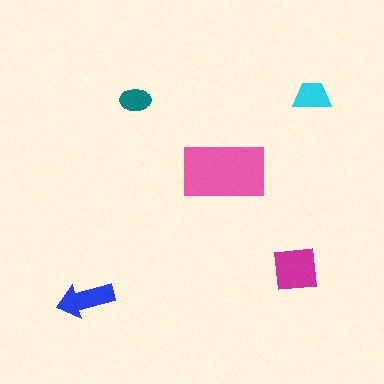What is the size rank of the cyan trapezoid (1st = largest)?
4th.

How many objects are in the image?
There are 5 objects in the image.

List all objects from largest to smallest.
The pink rectangle, the magenta square, the blue arrow, the cyan trapezoid, the teal ellipse.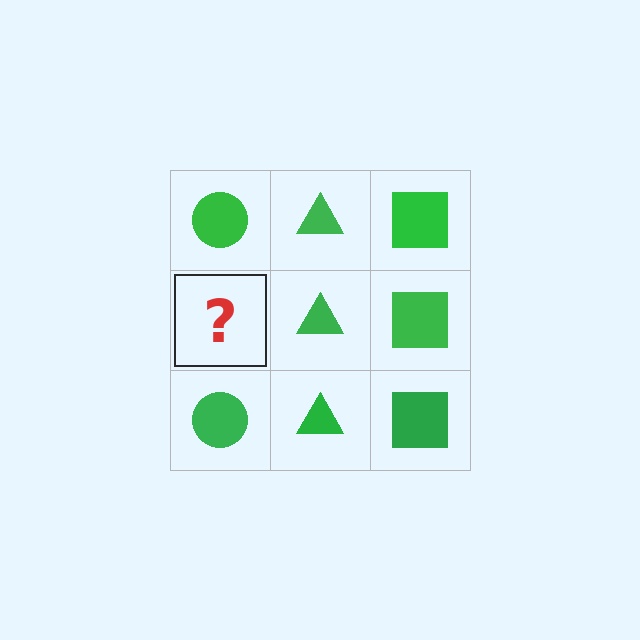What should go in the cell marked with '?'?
The missing cell should contain a green circle.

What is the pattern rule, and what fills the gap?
The rule is that each column has a consistent shape. The gap should be filled with a green circle.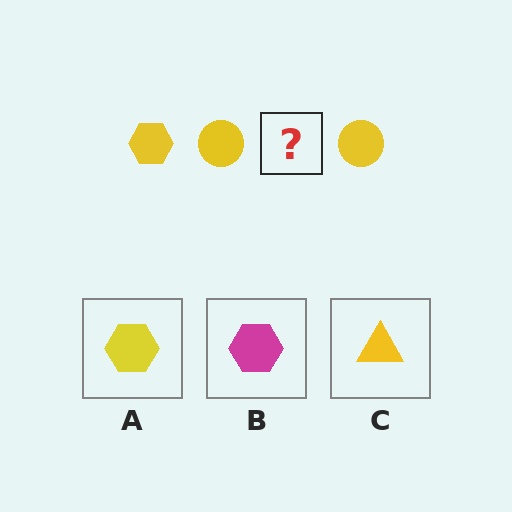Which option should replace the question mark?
Option A.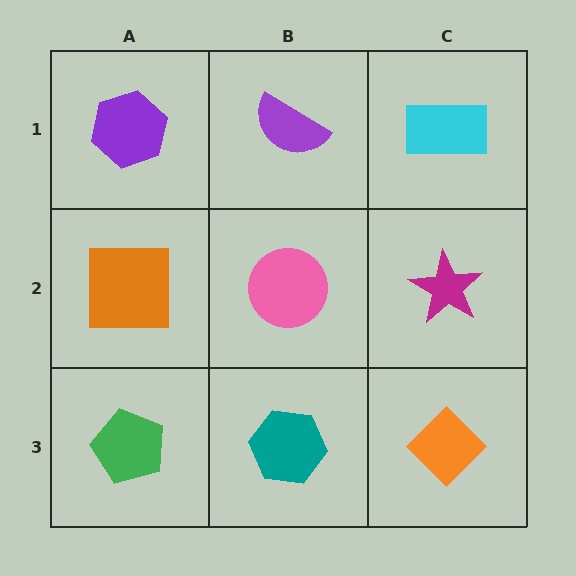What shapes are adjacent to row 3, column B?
A pink circle (row 2, column B), a green pentagon (row 3, column A), an orange diamond (row 3, column C).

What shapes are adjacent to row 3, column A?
An orange square (row 2, column A), a teal hexagon (row 3, column B).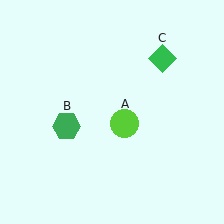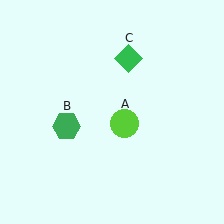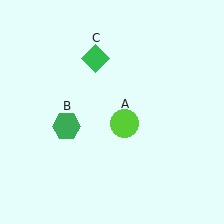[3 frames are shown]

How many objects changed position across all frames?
1 object changed position: green diamond (object C).